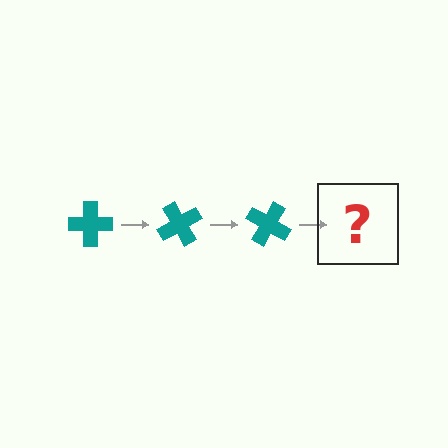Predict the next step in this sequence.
The next step is a teal cross rotated 180 degrees.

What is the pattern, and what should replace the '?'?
The pattern is that the cross rotates 60 degrees each step. The '?' should be a teal cross rotated 180 degrees.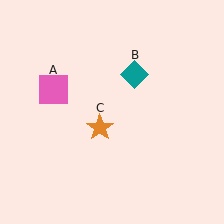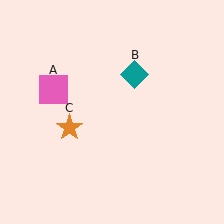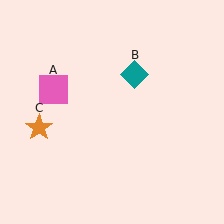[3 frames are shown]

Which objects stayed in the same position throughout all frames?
Pink square (object A) and teal diamond (object B) remained stationary.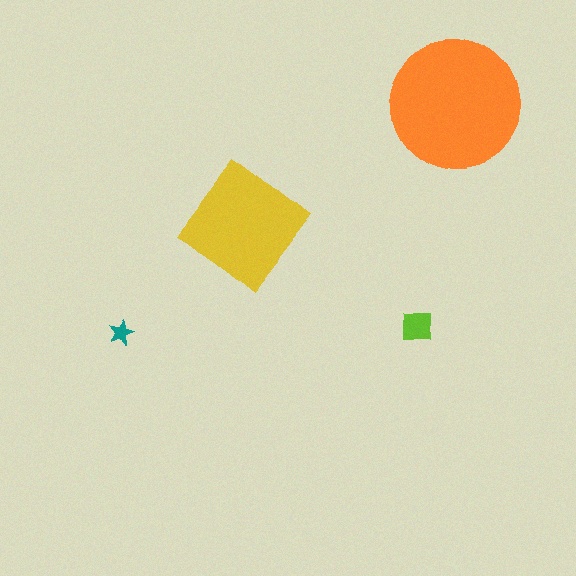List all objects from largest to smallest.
The orange circle, the yellow diamond, the lime square, the teal star.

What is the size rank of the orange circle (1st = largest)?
1st.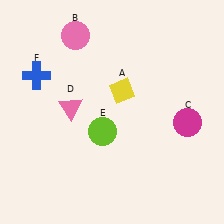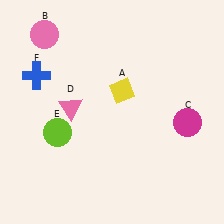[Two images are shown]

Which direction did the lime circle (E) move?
The lime circle (E) moved left.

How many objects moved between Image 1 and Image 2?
2 objects moved between the two images.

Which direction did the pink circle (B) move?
The pink circle (B) moved left.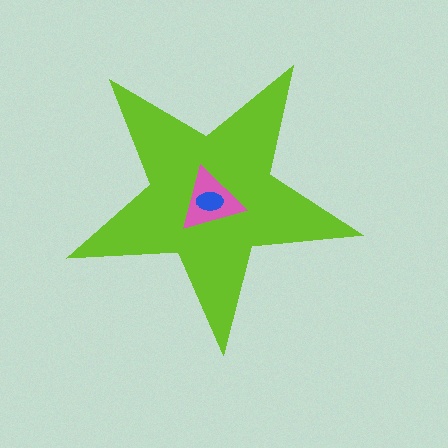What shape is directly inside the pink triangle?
The blue ellipse.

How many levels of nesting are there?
3.